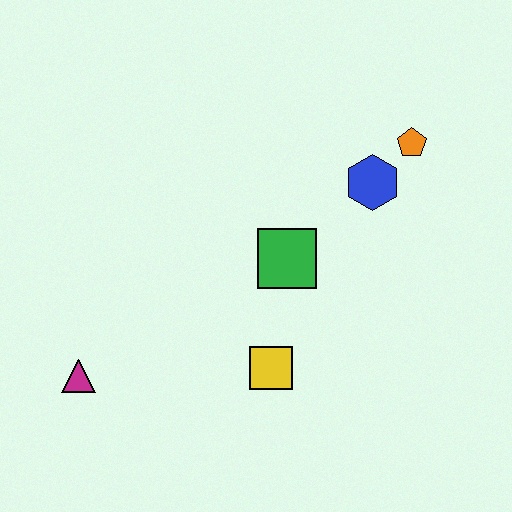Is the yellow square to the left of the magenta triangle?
No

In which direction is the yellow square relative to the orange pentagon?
The yellow square is below the orange pentagon.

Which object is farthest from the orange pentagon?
The magenta triangle is farthest from the orange pentagon.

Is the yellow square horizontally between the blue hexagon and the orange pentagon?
No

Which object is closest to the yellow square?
The green square is closest to the yellow square.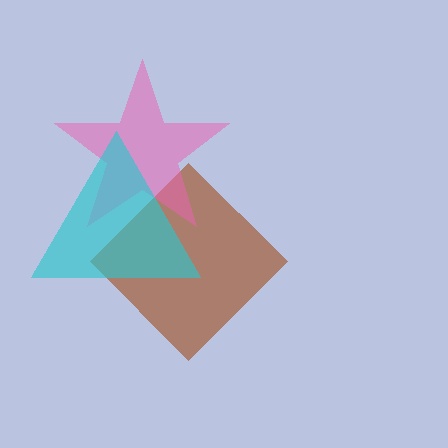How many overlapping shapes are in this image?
There are 3 overlapping shapes in the image.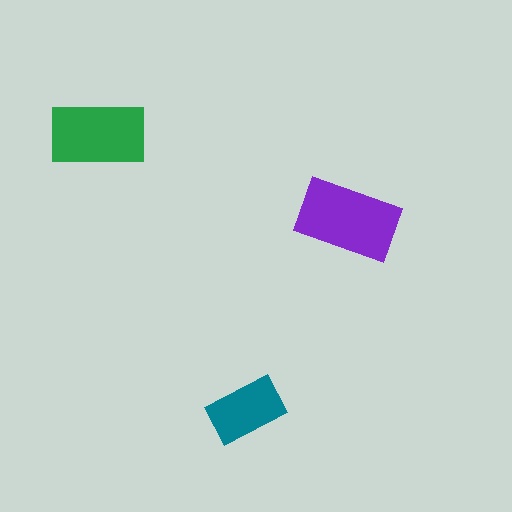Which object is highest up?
The green rectangle is topmost.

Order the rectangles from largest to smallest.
the purple one, the green one, the teal one.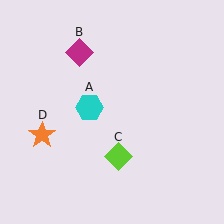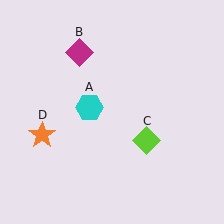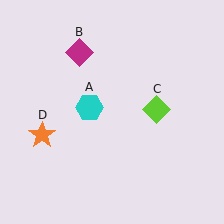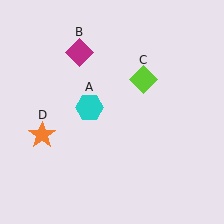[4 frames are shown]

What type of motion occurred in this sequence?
The lime diamond (object C) rotated counterclockwise around the center of the scene.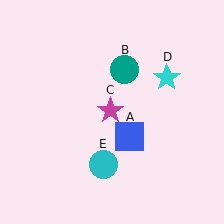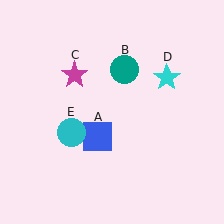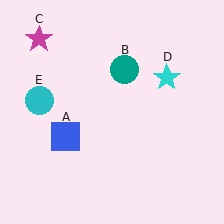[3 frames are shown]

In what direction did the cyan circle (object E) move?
The cyan circle (object E) moved up and to the left.